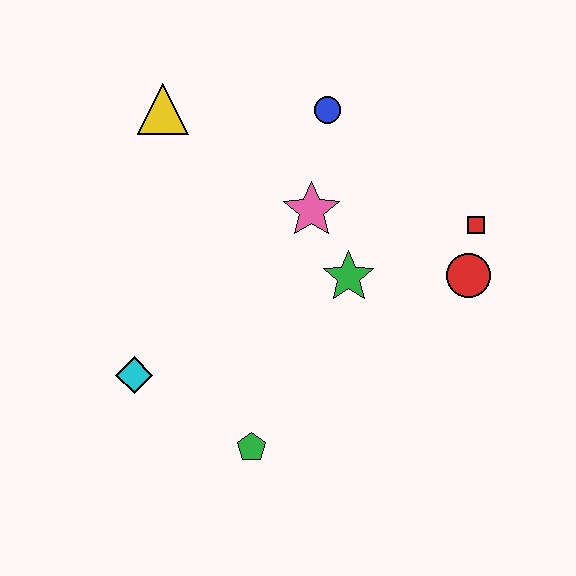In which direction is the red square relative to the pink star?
The red square is to the right of the pink star.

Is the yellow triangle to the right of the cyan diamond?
Yes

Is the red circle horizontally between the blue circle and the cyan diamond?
No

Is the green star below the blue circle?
Yes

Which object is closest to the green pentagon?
The cyan diamond is closest to the green pentagon.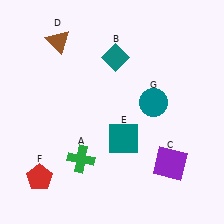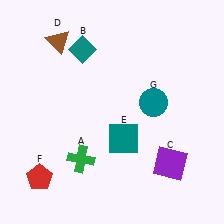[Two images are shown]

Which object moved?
The teal diamond (B) moved left.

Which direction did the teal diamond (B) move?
The teal diamond (B) moved left.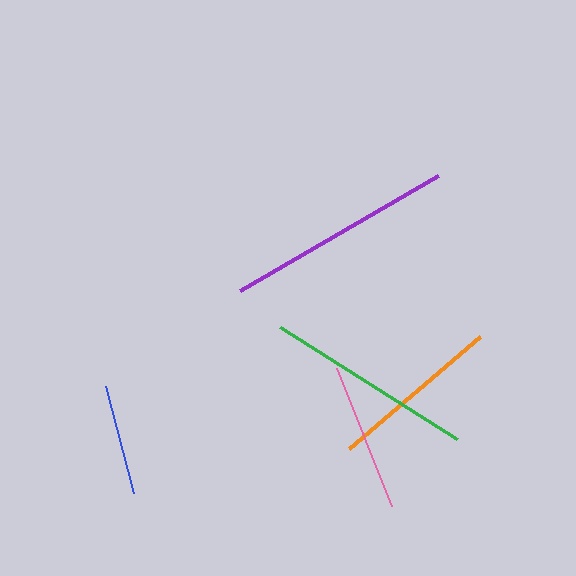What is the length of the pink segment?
The pink segment is approximately 149 pixels long.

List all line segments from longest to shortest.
From longest to shortest: purple, green, orange, pink, blue.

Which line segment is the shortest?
The blue line is the shortest at approximately 111 pixels.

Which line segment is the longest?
The purple line is the longest at approximately 229 pixels.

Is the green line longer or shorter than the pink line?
The green line is longer than the pink line.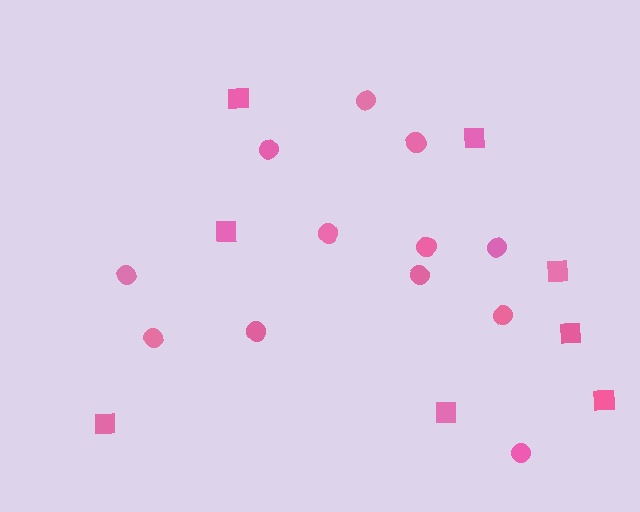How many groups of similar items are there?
There are 2 groups: one group of circles (12) and one group of squares (8).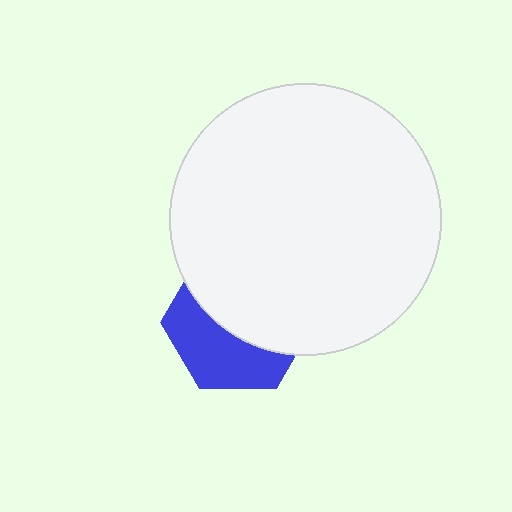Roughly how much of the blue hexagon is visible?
A small part of it is visible (roughly 43%).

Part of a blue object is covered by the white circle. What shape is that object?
It is a hexagon.